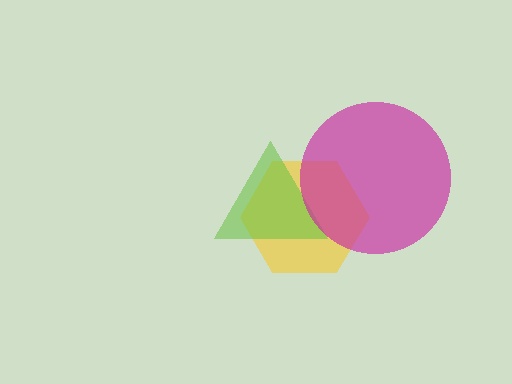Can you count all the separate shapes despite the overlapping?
Yes, there are 3 separate shapes.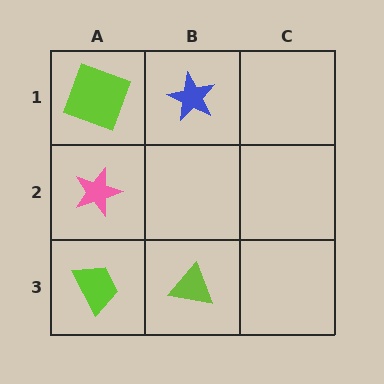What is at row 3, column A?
A lime trapezoid.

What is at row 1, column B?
A blue star.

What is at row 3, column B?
A lime triangle.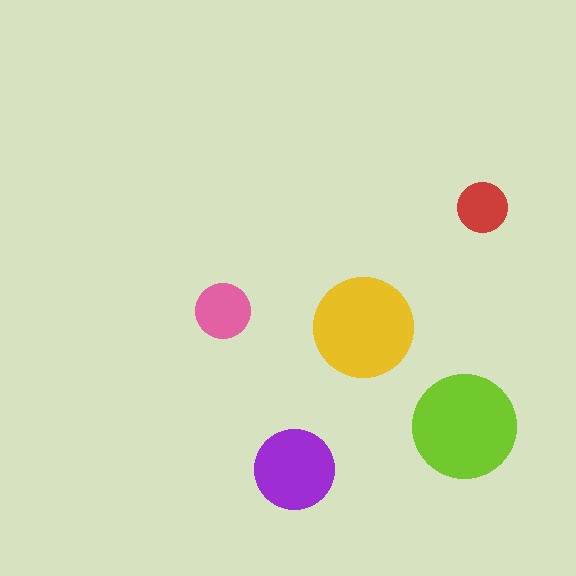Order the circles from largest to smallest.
the lime one, the yellow one, the purple one, the pink one, the red one.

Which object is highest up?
The red circle is topmost.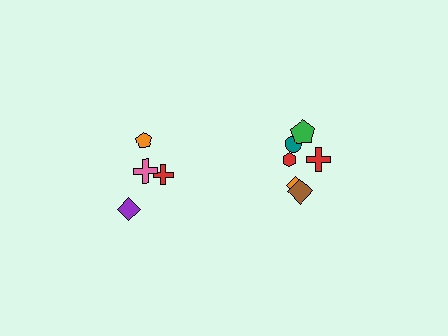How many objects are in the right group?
There are 6 objects.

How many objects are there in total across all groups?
There are 10 objects.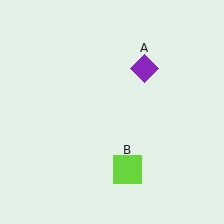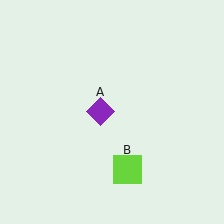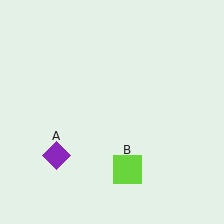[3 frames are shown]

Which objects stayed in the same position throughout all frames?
Lime square (object B) remained stationary.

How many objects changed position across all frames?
1 object changed position: purple diamond (object A).